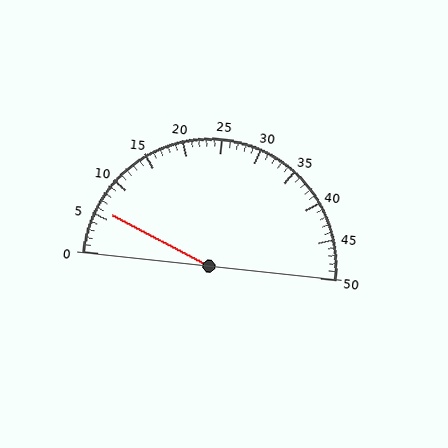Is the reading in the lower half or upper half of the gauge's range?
The reading is in the lower half of the range (0 to 50).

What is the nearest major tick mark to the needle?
The nearest major tick mark is 5.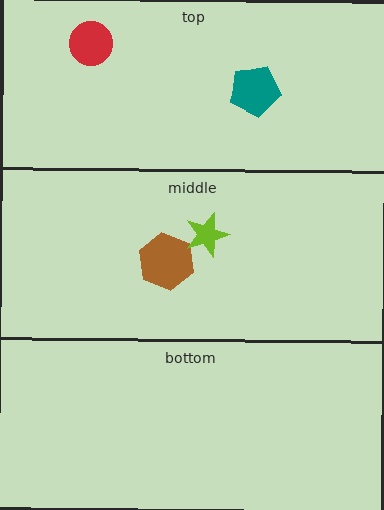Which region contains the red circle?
The top region.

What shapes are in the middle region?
The brown hexagon, the lime star.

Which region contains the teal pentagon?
The top region.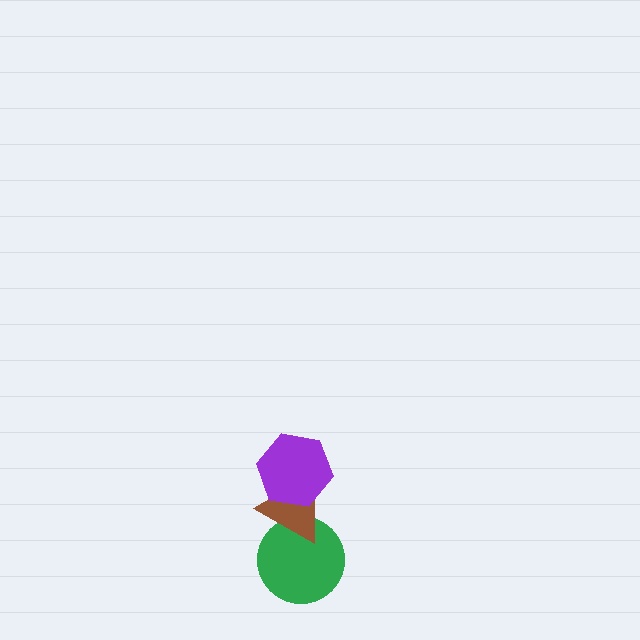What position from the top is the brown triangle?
The brown triangle is 2nd from the top.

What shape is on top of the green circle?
The brown triangle is on top of the green circle.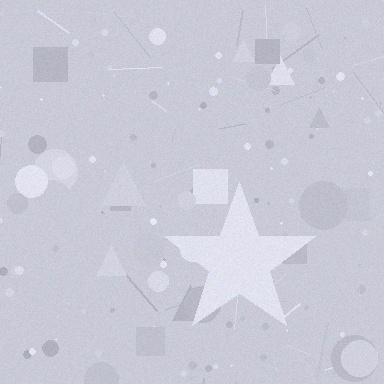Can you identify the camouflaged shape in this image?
The camouflaged shape is a star.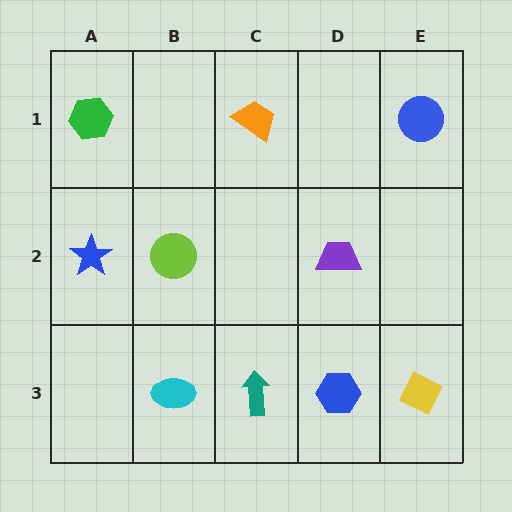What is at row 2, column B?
A lime circle.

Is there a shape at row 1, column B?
No, that cell is empty.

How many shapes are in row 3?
4 shapes.